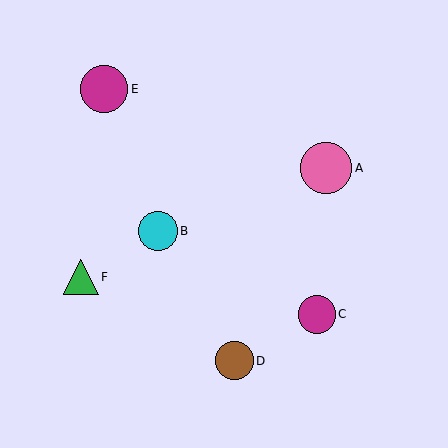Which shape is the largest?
The pink circle (labeled A) is the largest.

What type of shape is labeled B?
Shape B is a cyan circle.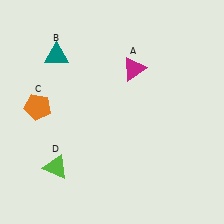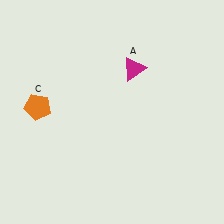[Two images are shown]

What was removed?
The teal triangle (B), the lime triangle (D) were removed in Image 2.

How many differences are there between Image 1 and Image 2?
There are 2 differences between the two images.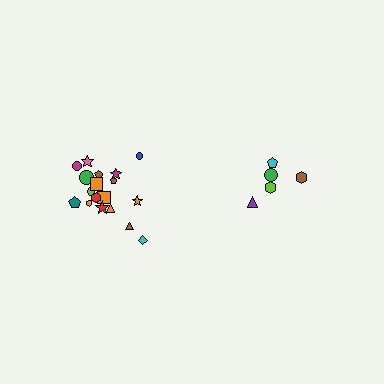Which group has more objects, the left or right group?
The left group.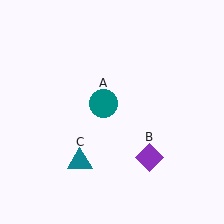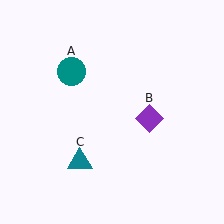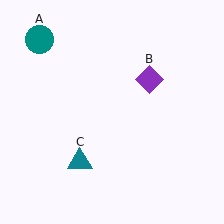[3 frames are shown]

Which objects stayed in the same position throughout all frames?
Teal triangle (object C) remained stationary.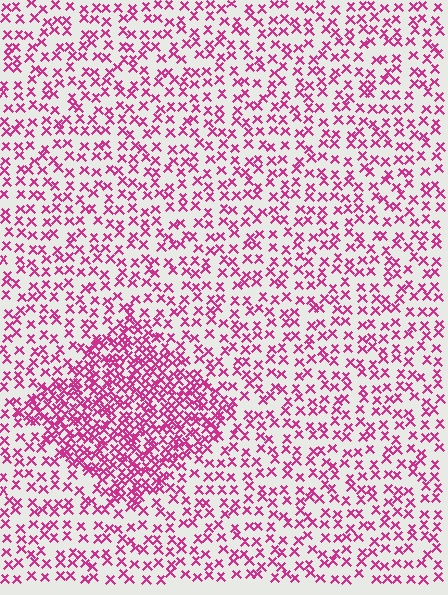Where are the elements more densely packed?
The elements are more densely packed inside the diamond boundary.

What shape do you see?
I see a diamond.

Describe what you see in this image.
The image contains small magenta elements arranged at two different densities. A diamond-shaped region is visible where the elements are more densely packed than the surrounding area.